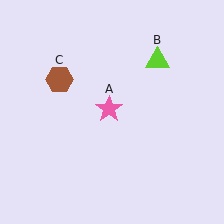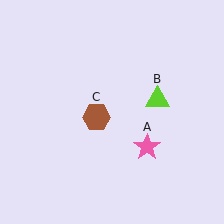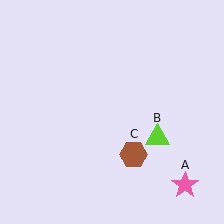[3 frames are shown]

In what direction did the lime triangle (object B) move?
The lime triangle (object B) moved down.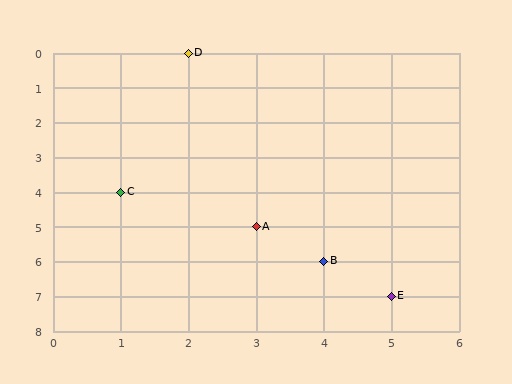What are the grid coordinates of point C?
Point C is at grid coordinates (1, 4).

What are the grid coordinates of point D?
Point D is at grid coordinates (2, 0).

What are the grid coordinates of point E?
Point E is at grid coordinates (5, 7).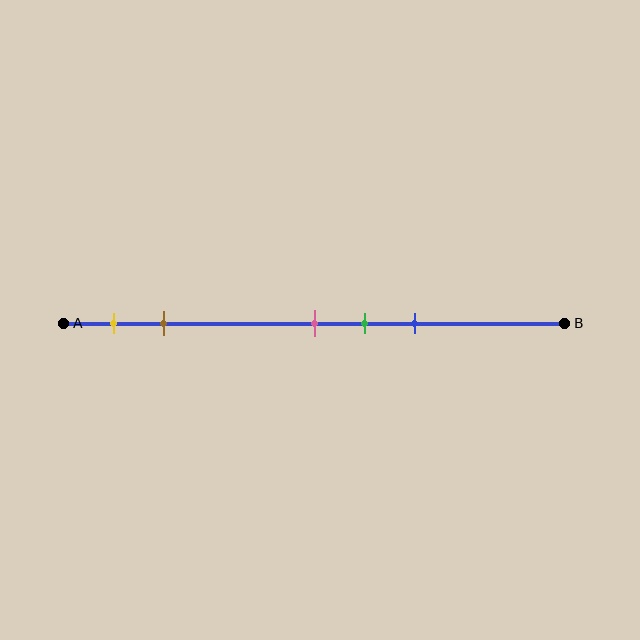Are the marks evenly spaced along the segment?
No, the marks are not evenly spaced.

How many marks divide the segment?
There are 5 marks dividing the segment.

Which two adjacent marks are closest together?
The pink and green marks are the closest adjacent pair.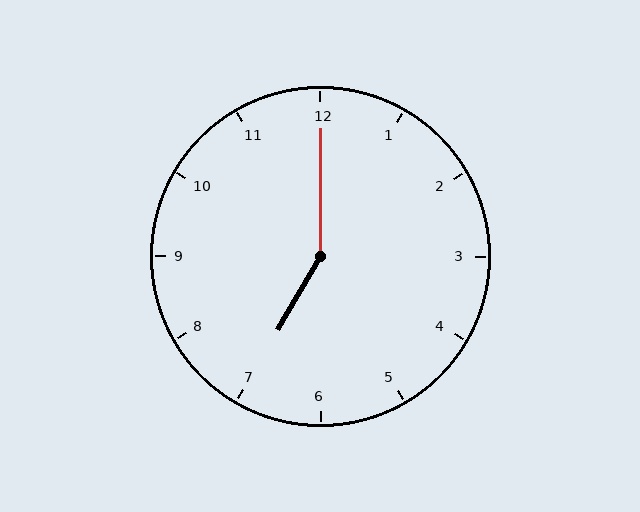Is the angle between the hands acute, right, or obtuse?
It is obtuse.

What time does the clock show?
7:00.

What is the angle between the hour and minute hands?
Approximately 150 degrees.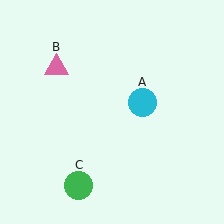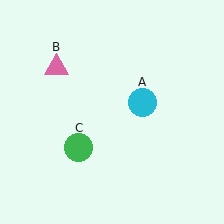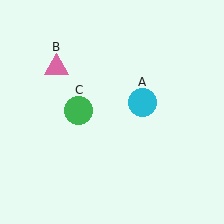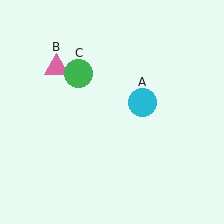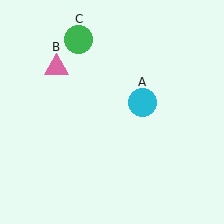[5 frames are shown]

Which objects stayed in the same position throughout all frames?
Cyan circle (object A) and pink triangle (object B) remained stationary.